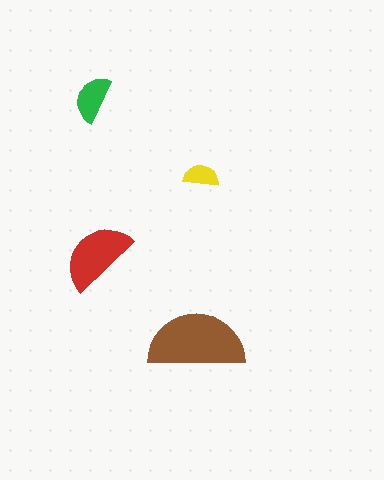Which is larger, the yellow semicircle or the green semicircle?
The green one.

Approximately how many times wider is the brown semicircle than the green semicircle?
About 2 times wider.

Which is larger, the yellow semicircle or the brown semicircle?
The brown one.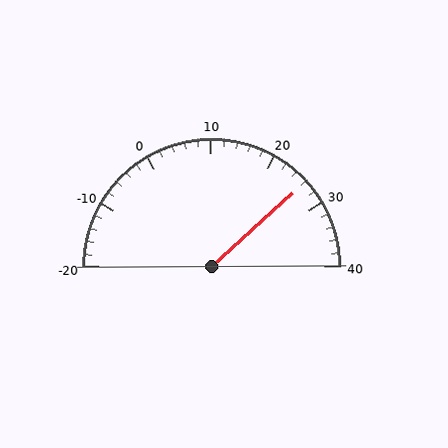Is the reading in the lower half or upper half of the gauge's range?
The reading is in the upper half of the range (-20 to 40).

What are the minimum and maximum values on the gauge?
The gauge ranges from -20 to 40.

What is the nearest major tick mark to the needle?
The nearest major tick mark is 30.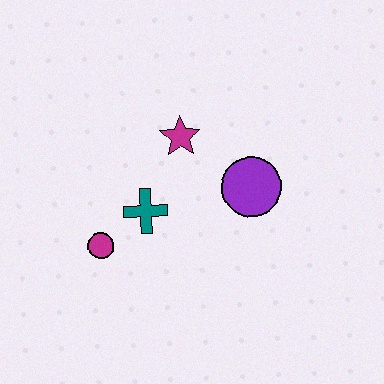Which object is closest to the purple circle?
The magenta star is closest to the purple circle.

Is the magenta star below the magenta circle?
No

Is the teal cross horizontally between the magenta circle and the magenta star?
Yes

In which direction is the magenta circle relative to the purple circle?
The magenta circle is to the left of the purple circle.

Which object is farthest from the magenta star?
The magenta circle is farthest from the magenta star.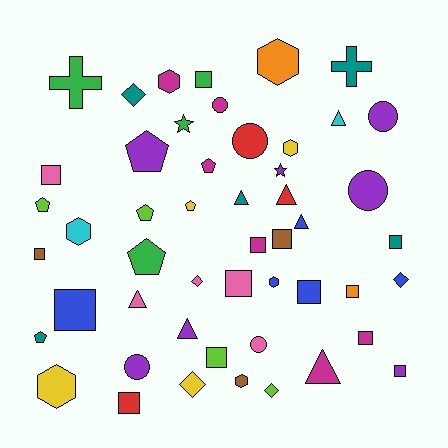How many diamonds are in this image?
There are 5 diamonds.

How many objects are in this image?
There are 50 objects.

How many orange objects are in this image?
There are 2 orange objects.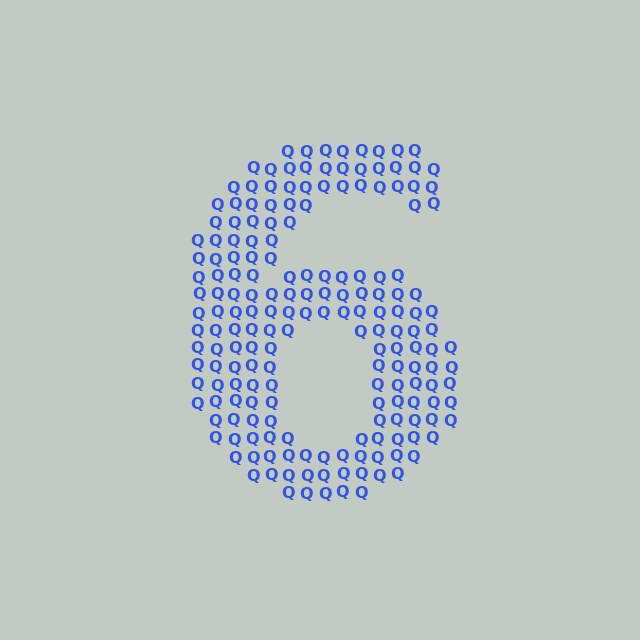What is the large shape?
The large shape is the digit 6.